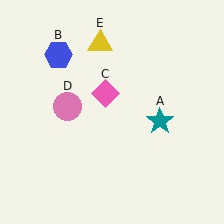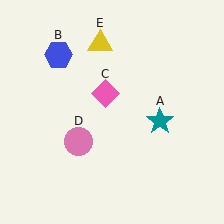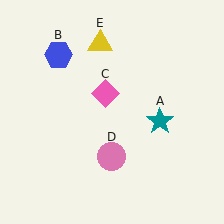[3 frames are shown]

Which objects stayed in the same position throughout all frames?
Teal star (object A) and blue hexagon (object B) and pink diamond (object C) and yellow triangle (object E) remained stationary.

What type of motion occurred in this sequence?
The pink circle (object D) rotated counterclockwise around the center of the scene.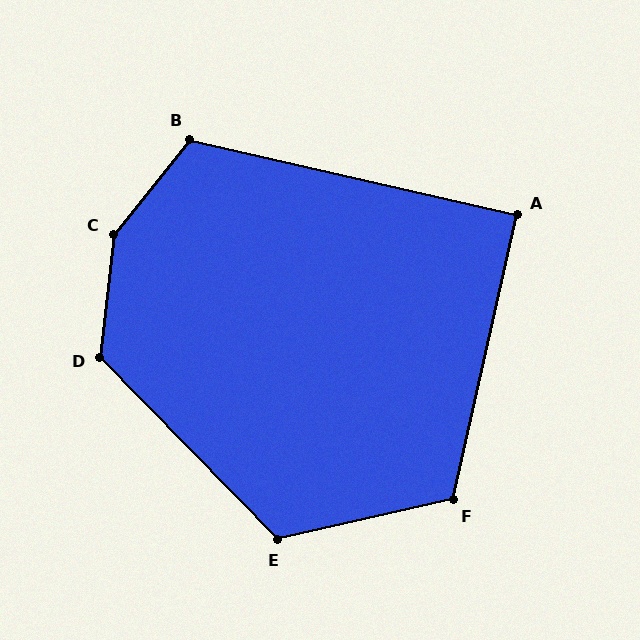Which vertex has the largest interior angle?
C, at approximately 148 degrees.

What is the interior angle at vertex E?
Approximately 122 degrees (obtuse).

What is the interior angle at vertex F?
Approximately 116 degrees (obtuse).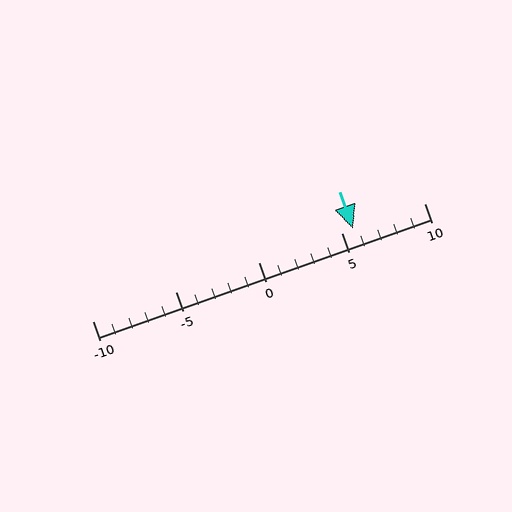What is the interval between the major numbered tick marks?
The major tick marks are spaced 5 units apart.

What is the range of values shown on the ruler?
The ruler shows values from -10 to 10.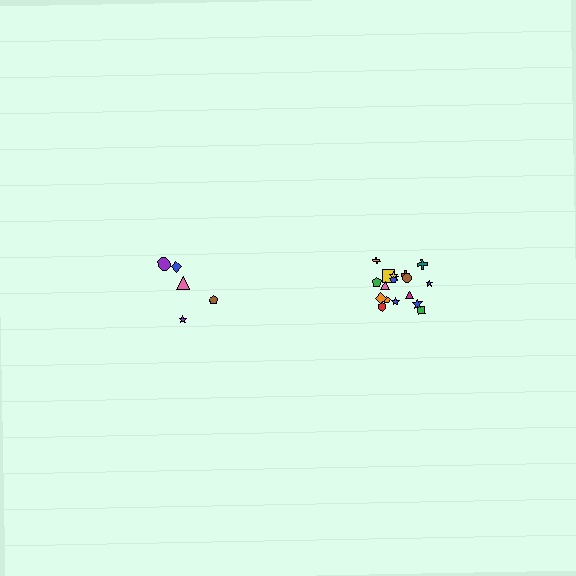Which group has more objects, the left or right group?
The right group.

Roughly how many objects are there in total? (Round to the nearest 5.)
Roughly 25 objects in total.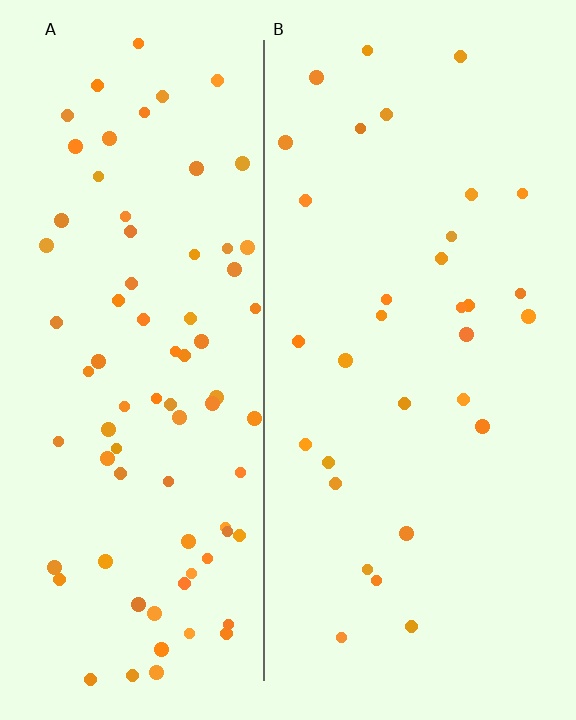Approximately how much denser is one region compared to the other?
Approximately 2.5× — region A over region B.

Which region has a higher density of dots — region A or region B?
A (the left).